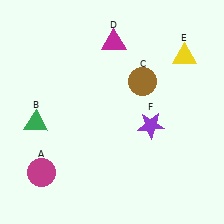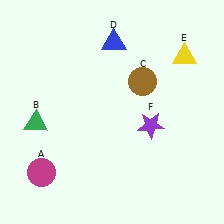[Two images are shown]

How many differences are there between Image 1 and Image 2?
There is 1 difference between the two images.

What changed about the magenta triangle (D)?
In Image 1, D is magenta. In Image 2, it changed to blue.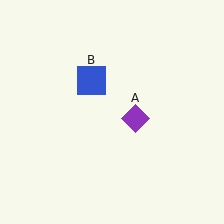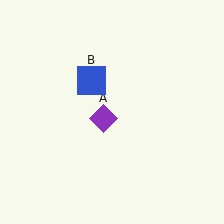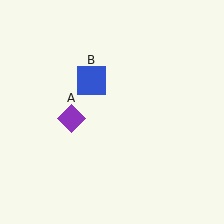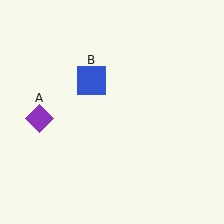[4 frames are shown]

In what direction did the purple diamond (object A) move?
The purple diamond (object A) moved left.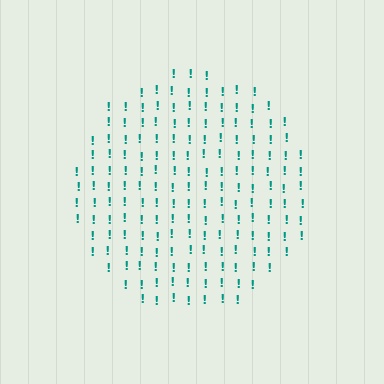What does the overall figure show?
The overall figure shows a circle.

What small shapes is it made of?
It is made of small exclamation marks.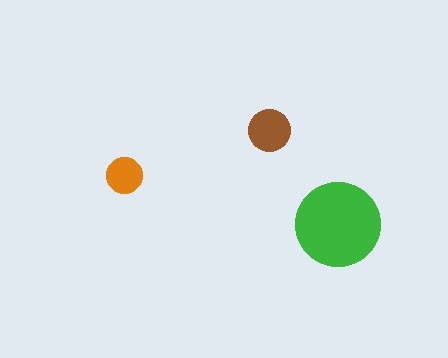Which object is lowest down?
The green circle is bottommost.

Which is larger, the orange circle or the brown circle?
The brown one.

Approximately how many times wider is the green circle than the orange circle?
About 2.5 times wider.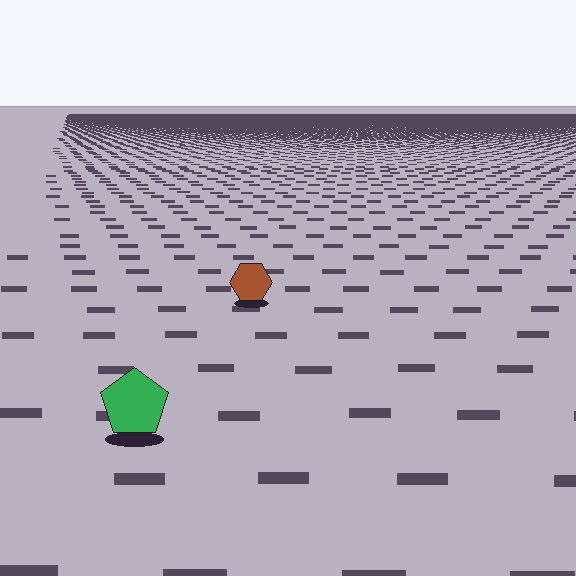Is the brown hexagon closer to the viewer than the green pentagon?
No. The green pentagon is closer — you can tell from the texture gradient: the ground texture is coarser near it.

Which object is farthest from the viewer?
The brown hexagon is farthest from the viewer. It appears smaller and the ground texture around it is denser.